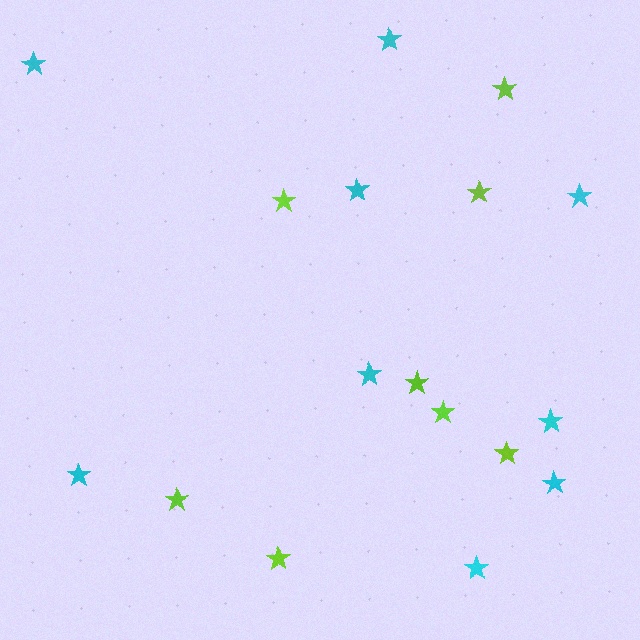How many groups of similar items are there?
There are 2 groups: one group of lime stars (8) and one group of cyan stars (9).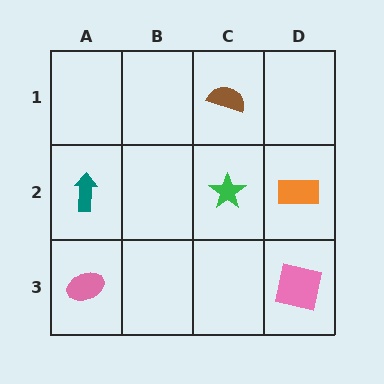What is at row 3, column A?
A pink ellipse.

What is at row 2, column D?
An orange rectangle.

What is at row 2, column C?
A green star.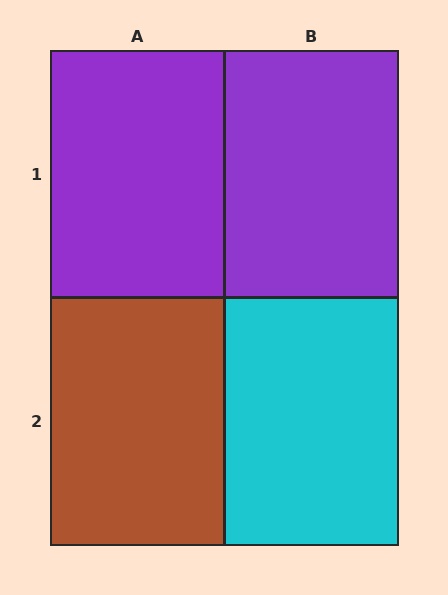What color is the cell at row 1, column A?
Purple.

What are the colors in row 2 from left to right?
Brown, cyan.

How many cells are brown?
1 cell is brown.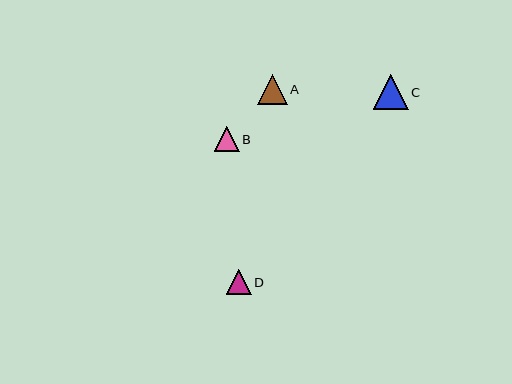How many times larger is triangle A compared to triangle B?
Triangle A is approximately 1.2 times the size of triangle B.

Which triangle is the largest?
Triangle C is the largest with a size of approximately 35 pixels.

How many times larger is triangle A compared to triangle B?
Triangle A is approximately 1.2 times the size of triangle B.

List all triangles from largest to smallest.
From largest to smallest: C, A, B, D.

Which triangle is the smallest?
Triangle D is the smallest with a size of approximately 24 pixels.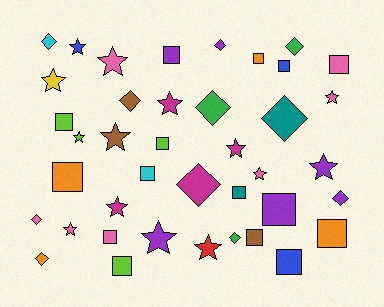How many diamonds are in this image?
There are 11 diamonds.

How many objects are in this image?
There are 40 objects.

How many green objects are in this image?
There are 3 green objects.